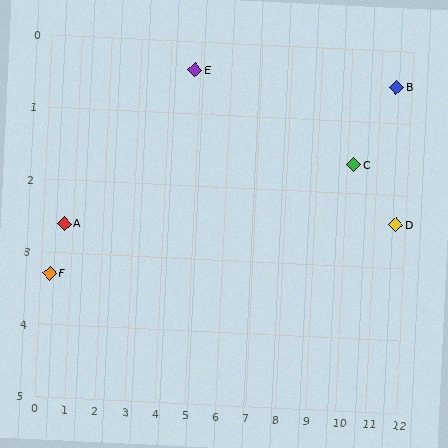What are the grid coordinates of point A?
Point A is at approximately (0.7, 2.6).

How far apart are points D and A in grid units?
Points D and A are about 11.0 grid units apart.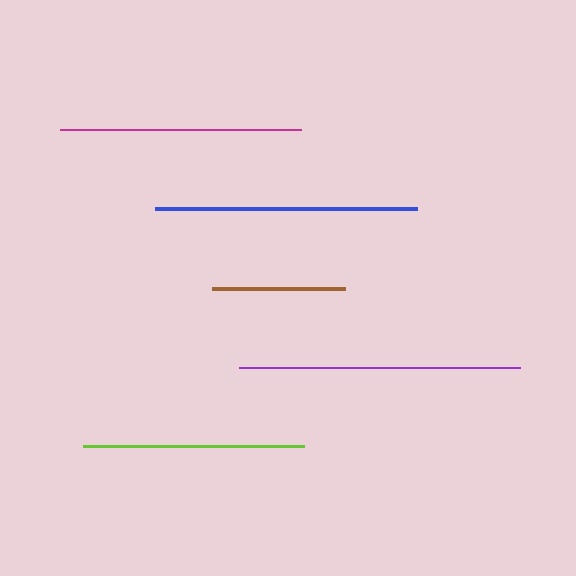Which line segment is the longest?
The purple line is the longest at approximately 281 pixels.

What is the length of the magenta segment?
The magenta segment is approximately 241 pixels long.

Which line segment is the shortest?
The brown line is the shortest at approximately 133 pixels.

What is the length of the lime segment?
The lime segment is approximately 221 pixels long.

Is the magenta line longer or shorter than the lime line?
The magenta line is longer than the lime line.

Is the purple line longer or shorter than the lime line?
The purple line is longer than the lime line.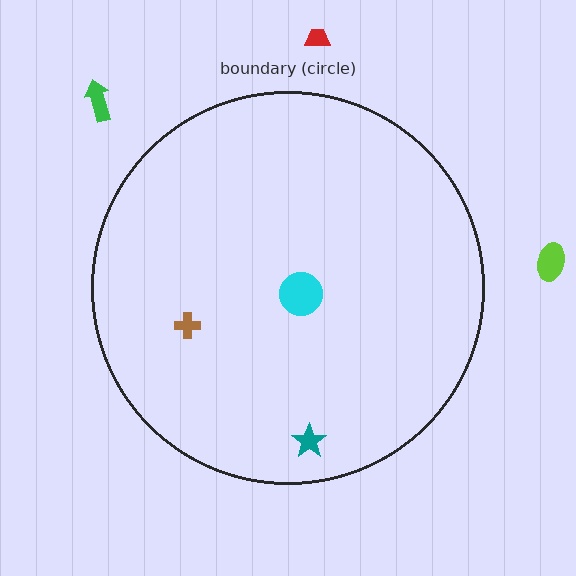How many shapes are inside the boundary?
3 inside, 3 outside.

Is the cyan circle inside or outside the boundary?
Inside.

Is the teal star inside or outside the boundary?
Inside.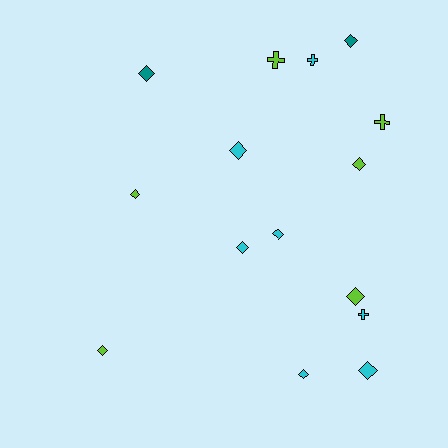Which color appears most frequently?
Cyan, with 7 objects.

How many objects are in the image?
There are 15 objects.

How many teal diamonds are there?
There are 2 teal diamonds.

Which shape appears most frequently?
Diamond, with 11 objects.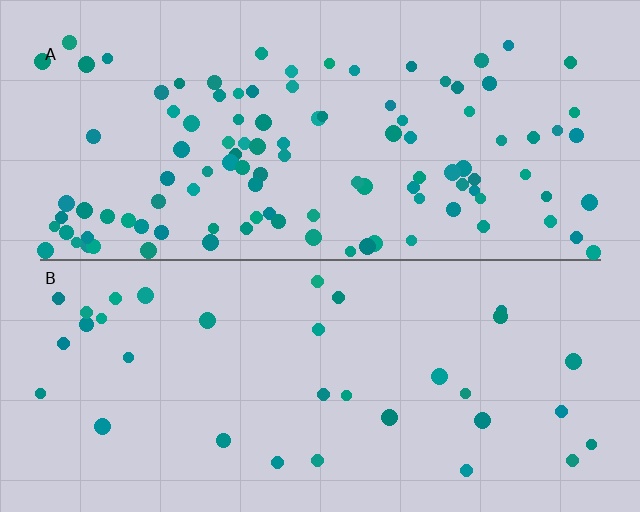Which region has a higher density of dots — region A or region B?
A (the top).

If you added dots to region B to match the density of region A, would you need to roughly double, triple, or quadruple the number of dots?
Approximately triple.